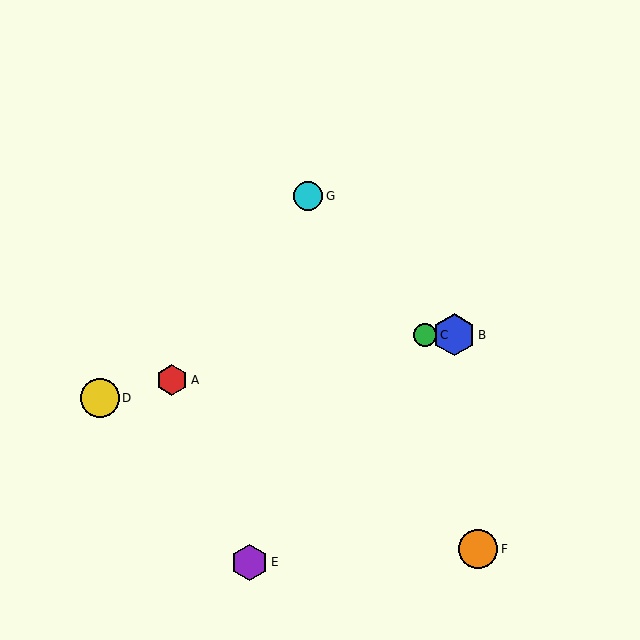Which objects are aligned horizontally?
Objects B, C are aligned horizontally.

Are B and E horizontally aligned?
No, B is at y≈335 and E is at y≈562.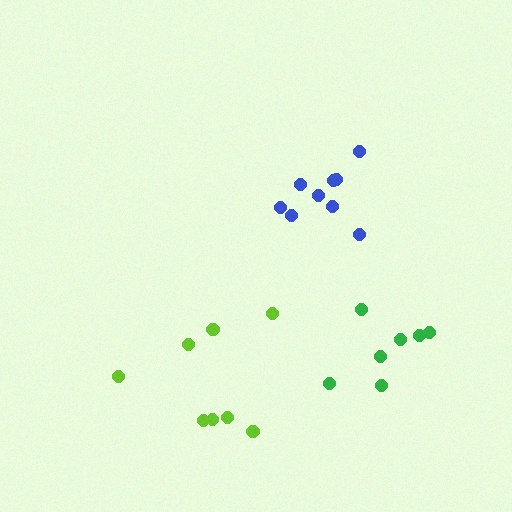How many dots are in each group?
Group 1: 7 dots, Group 2: 8 dots, Group 3: 9 dots (24 total).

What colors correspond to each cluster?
The clusters are colored: green, lime, blue.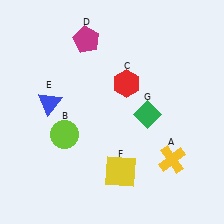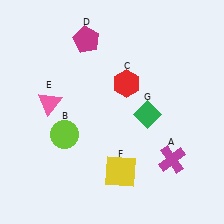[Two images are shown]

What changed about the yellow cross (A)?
In Image 1, A is yellow. In Image 2, it changed to magenta.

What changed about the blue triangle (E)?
In Image 1, E is blue. In Image 2, it changed to pink.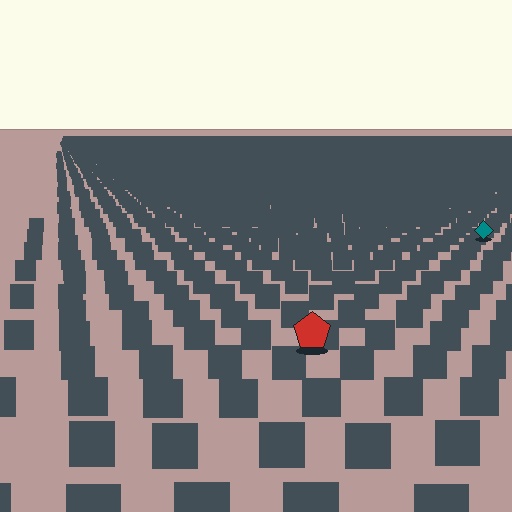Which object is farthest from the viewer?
The teal diamond is farthest from the viewer. It appears smaller and the ground texture around it is denser.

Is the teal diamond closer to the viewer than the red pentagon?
No. The red pentagon is closer — you can tell from the texture gradient: the ground texture is coarser near it.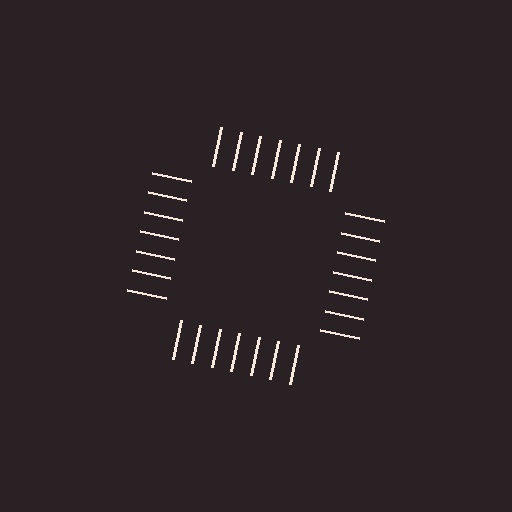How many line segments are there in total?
28 — 7 along each of the 4 edges.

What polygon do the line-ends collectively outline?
An illusory square — the line segments terminate on its edges but no continuous stroke is drawn.